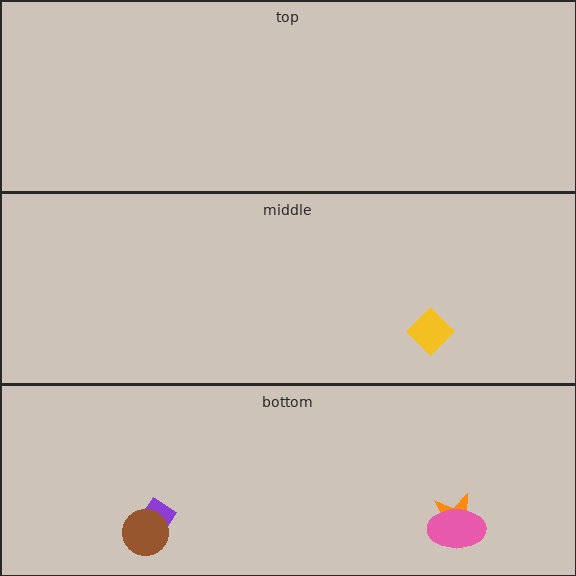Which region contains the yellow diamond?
The middle region.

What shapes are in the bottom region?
The purple rectangle, the orange star, the pink ellipse, the brown circle.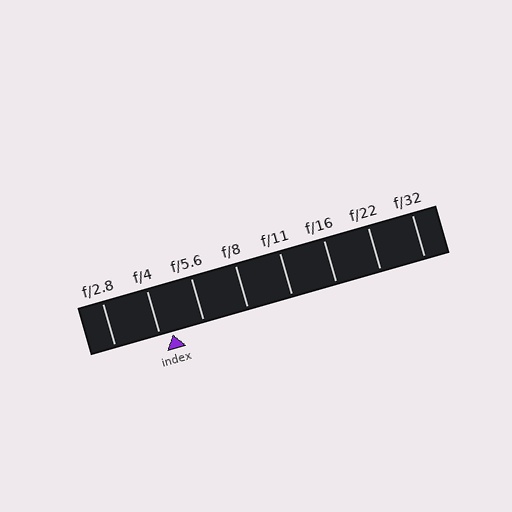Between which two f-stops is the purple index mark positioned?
The index mark is between f/4 and f/5.6.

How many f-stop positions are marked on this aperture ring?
There are 8 f-stop positions marked.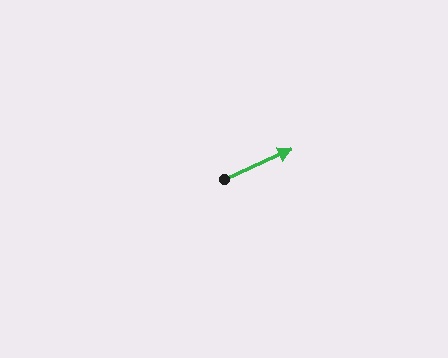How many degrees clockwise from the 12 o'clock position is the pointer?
Approximately 66 degrees.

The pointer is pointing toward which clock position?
Roughly 2 o'clock.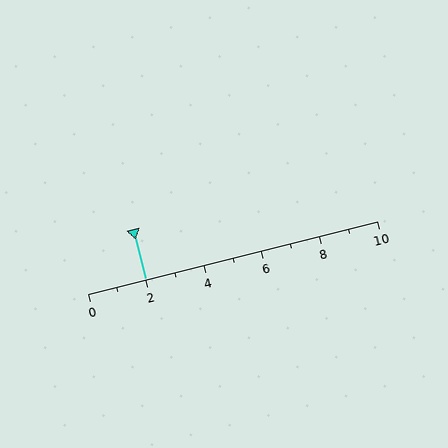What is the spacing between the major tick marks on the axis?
The major ticks are spaced 2 apart.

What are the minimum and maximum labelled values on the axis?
The axis runs from 0 to 10.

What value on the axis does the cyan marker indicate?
The marker indicates approximately 2.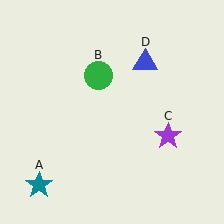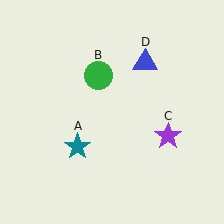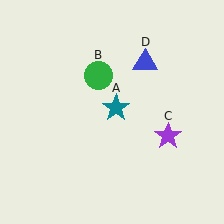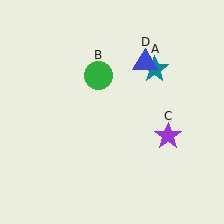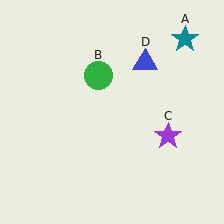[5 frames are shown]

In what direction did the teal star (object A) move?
The teal star (object A) moved up and to the right.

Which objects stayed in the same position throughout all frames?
Green circle (object B) and purple star (object C) and blue triangle (object D) remained stationary.